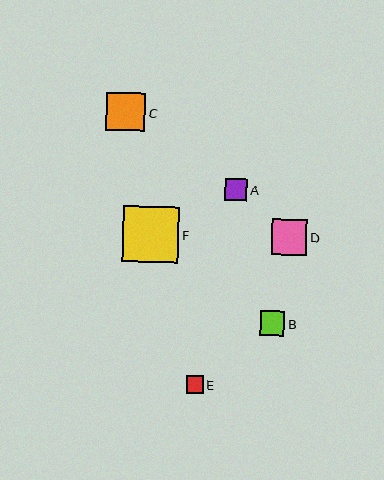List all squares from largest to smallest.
From largest to smallest: F, C, D, B, A, E.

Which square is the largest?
Square F is the largest with a size of approximately 56 pixels.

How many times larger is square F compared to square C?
Square F is approximately 1.4 times the size of square C.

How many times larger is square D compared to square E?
Square D is approximately 2.1 times the size of square E.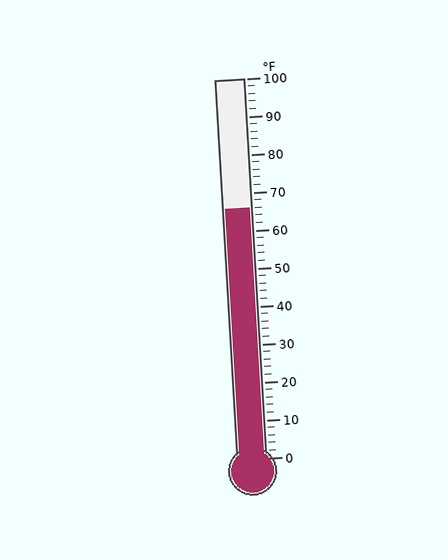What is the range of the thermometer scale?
The thermometer scale ranges from 0°F to 100°F.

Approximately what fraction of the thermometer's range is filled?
The thermometer is filled to approximately 65% of its range.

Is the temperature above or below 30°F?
The temperature is above 30°F.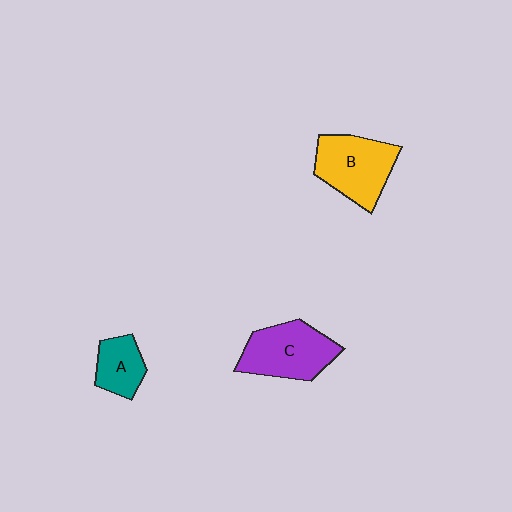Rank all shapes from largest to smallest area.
From largest to smallest: B (yellow), C (purple), A (teal).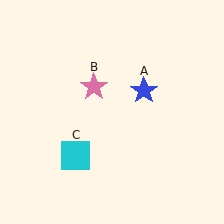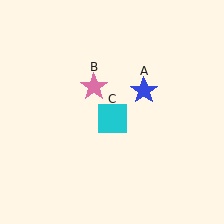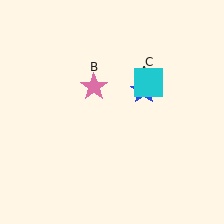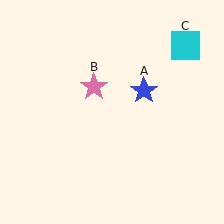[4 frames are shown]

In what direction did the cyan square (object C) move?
The cyan square (object C) moved up and to the right.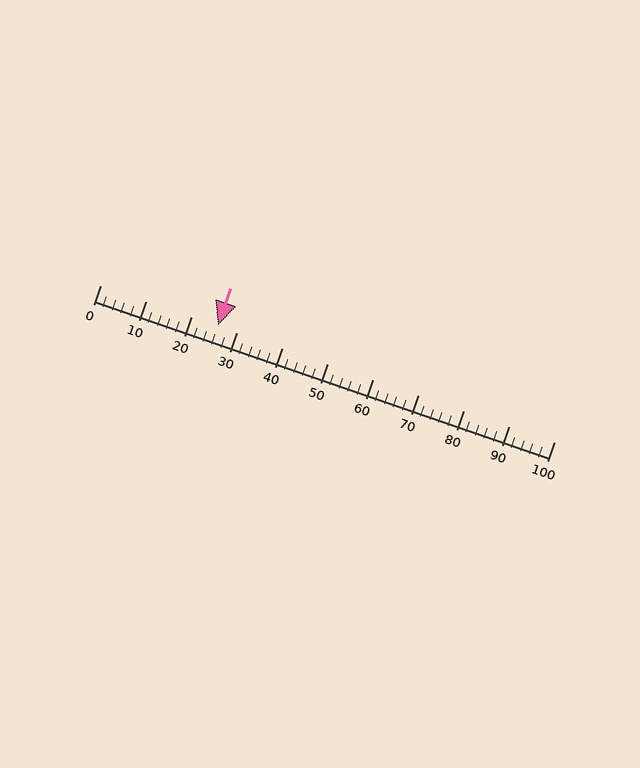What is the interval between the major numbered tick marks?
The major tick marks are spaced 10 units apart.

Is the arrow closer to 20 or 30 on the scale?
The arrow is closer to 30.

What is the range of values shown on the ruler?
The ruler shows values from 0 to 100.